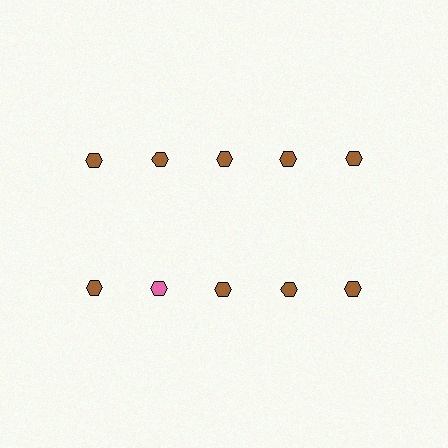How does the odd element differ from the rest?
It has a different color: pink instead of brown.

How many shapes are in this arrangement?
There are 10 shapes arranged in a grid pattern.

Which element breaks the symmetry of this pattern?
The pink hexagon in the second row, second from left column breaks the symmetry. All other shapes are brown hexagons.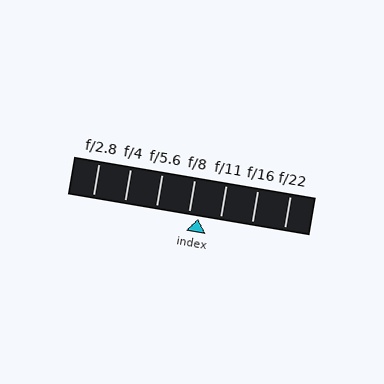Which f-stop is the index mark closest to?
The index mark is closest to f/8.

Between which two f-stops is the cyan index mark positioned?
The index mark is between f/8 and f/11.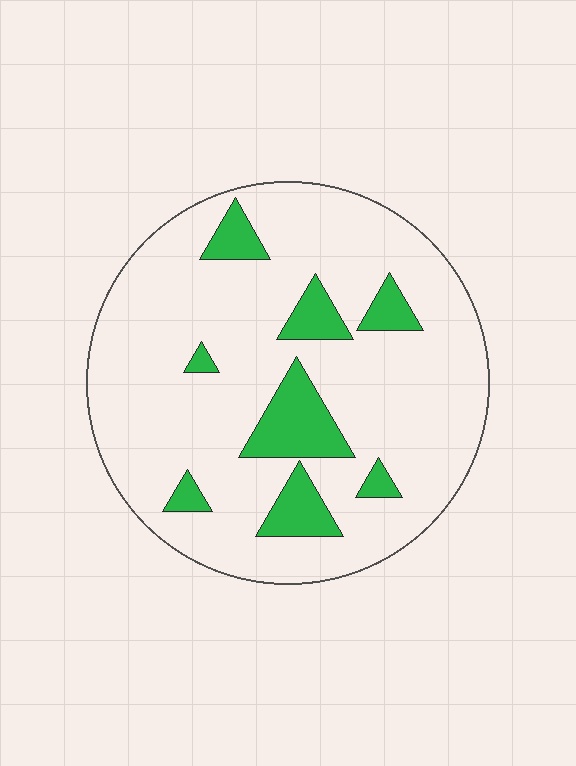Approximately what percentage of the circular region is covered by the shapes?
Approximately 15%.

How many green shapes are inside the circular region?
8.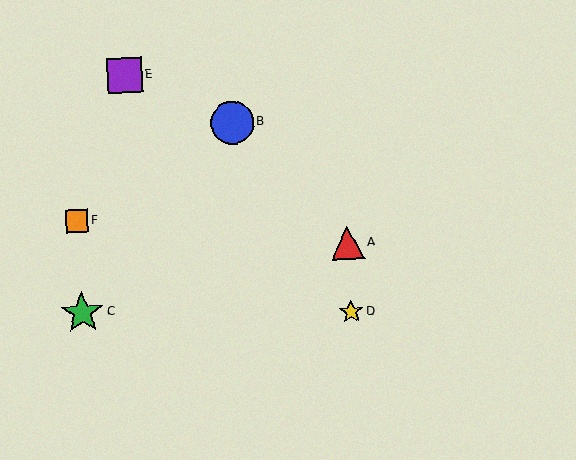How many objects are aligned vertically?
2 objects (A, D) are aligned vertically.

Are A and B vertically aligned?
No, A is at x≈348 and B is at x≈232.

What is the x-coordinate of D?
Object D is at x≈351.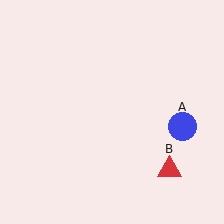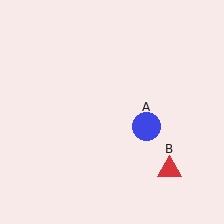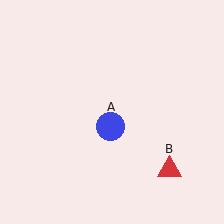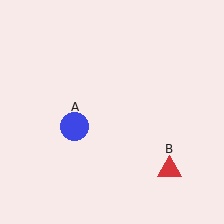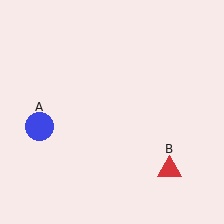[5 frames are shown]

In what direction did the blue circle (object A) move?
The blue circle (object A) moved left.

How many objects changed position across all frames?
1 object changed position: blue circle (object A).